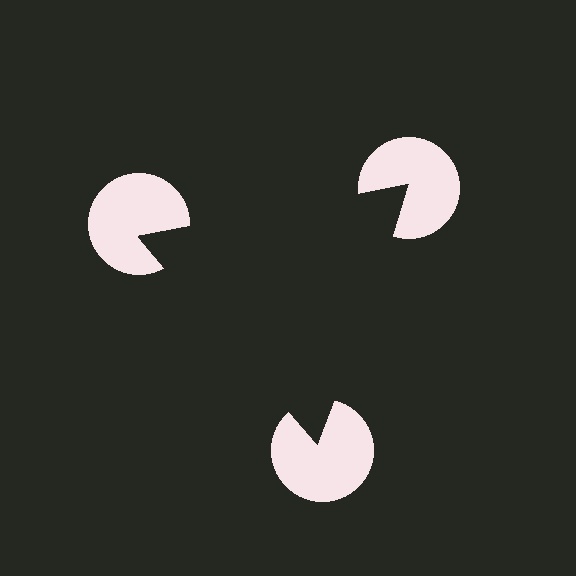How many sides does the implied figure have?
3 sides.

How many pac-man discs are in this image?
There are 3 — one at each vertex of the illusory triangle.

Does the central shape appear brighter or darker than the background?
It typically appears slightly darker than the background, even though no actual brightness change is drawn.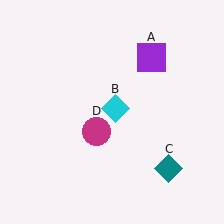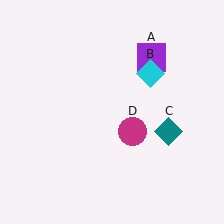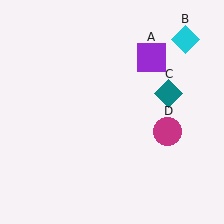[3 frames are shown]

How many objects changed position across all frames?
3 objects changed position: cyan diamond (object B), teal diamond (object C), magenta circle (object D).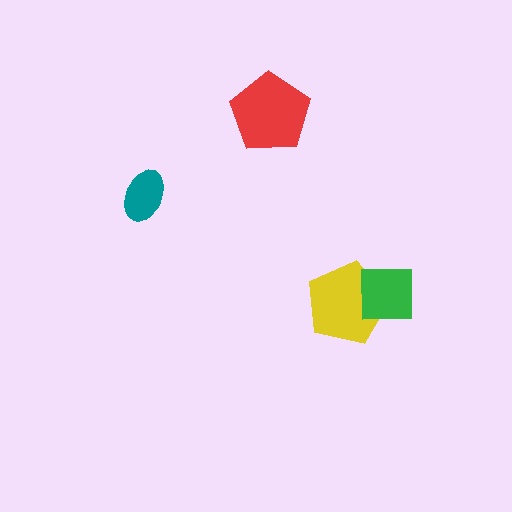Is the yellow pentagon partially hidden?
Yes, it is partially covered by another shape.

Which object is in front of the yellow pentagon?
The green square is in front of the yellow pentagon.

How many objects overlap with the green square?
1 object overlaps with the green square.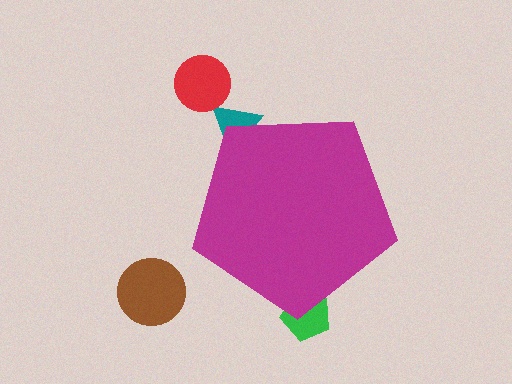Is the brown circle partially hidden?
No, the brown circle is fully visible.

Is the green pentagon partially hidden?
Yes, the green pentagon is partially hidden behind the magenta pentagon.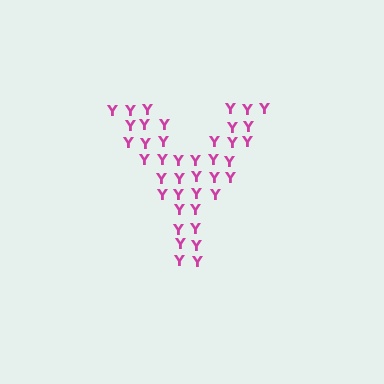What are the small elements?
The small elements are letter Y's.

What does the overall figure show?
The overall figure shows the letter Y.